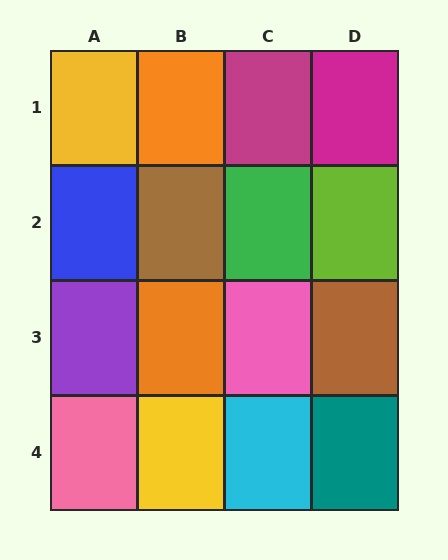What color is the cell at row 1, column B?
Orange.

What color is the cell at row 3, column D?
Brown.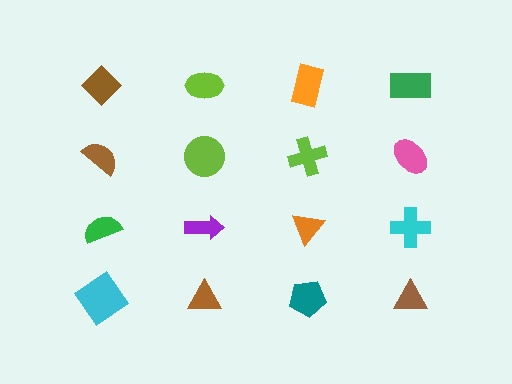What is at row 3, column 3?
An orange triangle.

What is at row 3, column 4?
A cyan cross.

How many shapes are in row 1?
4 shapes.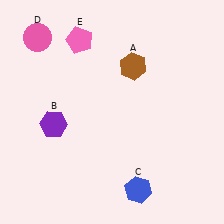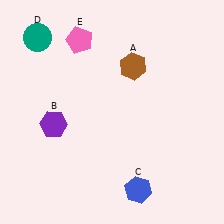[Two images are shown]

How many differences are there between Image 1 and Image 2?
There is 1 difference between the two images.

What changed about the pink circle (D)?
In Image 1, D is pink. In Image 2, it changed to teal.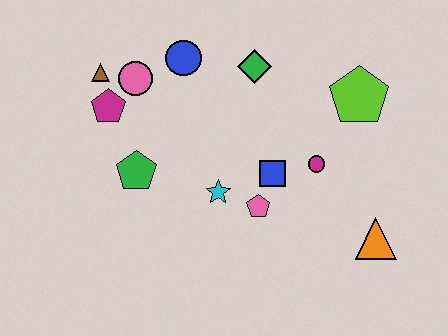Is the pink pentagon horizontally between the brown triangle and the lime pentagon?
Yes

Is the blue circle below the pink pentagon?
No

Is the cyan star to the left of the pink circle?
No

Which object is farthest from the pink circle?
The orange triangle is farthest from the pink circle.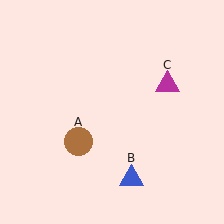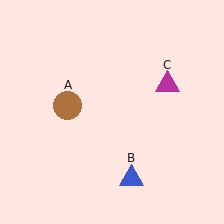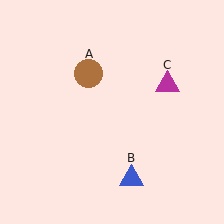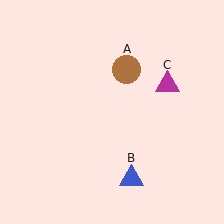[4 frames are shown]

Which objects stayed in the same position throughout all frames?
Blue triangle (object B) and magenta triangle (object C) remained stationary.